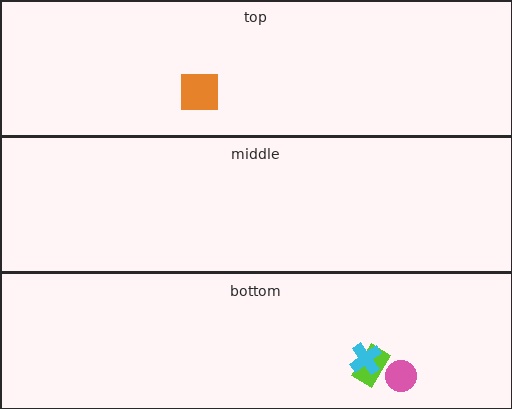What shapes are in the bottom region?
The lime rectangle, the pink circle, the cyan cross.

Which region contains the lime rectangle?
The bottom region.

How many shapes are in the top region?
1.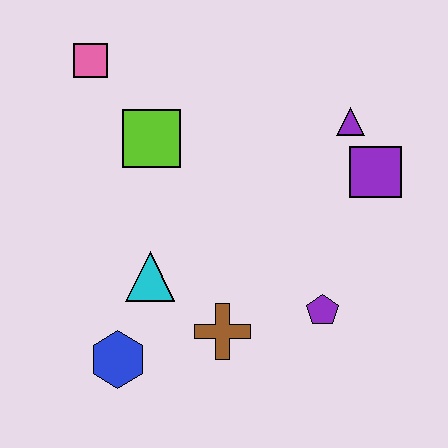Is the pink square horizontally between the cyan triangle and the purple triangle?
No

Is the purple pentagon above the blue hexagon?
Yes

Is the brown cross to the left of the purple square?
Yes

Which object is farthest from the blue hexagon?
The purple triangle is farthest from the blue hexagon.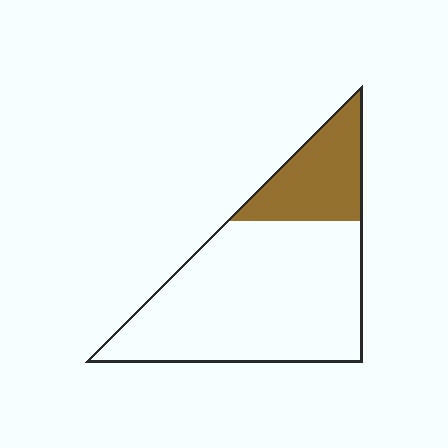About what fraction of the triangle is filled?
About one quarter (1/4).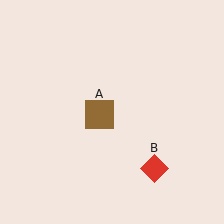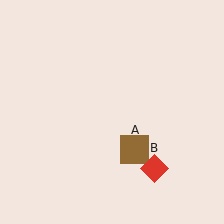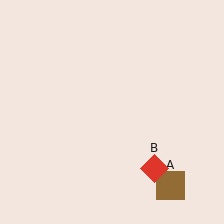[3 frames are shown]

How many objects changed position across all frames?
1 object changed position: brown square (object A).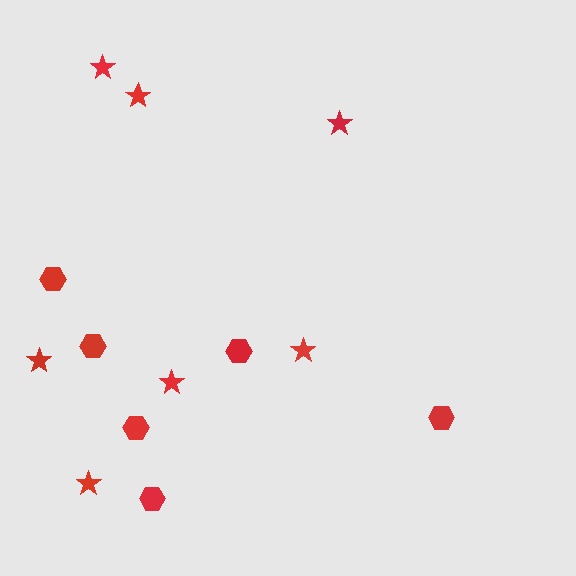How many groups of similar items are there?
There are 2 groups: one group of stars (7) and one group of hexagons (6).